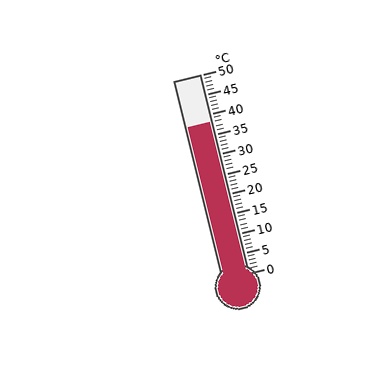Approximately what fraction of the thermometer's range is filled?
The thermometer is filled to approximately 75% of its range.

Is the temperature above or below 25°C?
The temperature is above 25°C.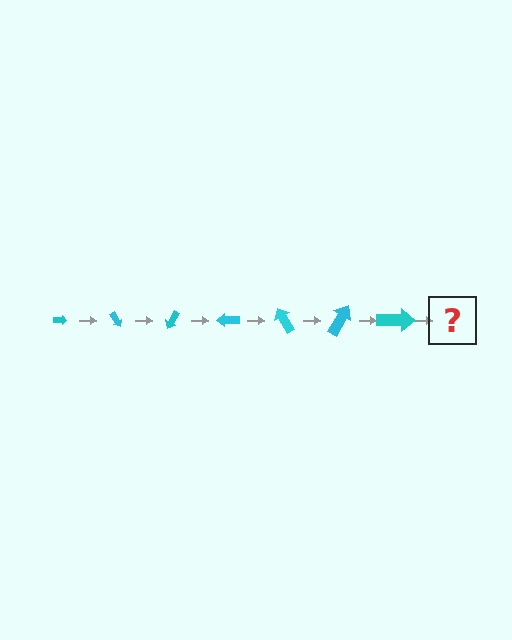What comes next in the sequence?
The next element should be an arrow, larger than the previous one and rotated 420 degrees from the start.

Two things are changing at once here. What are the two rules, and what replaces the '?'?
The two rules are that the arrow grows larger each step and it rotates 60 degrees each step. The '?' should be an arrow, larger than the previous one and rotated 420 degrees from the start.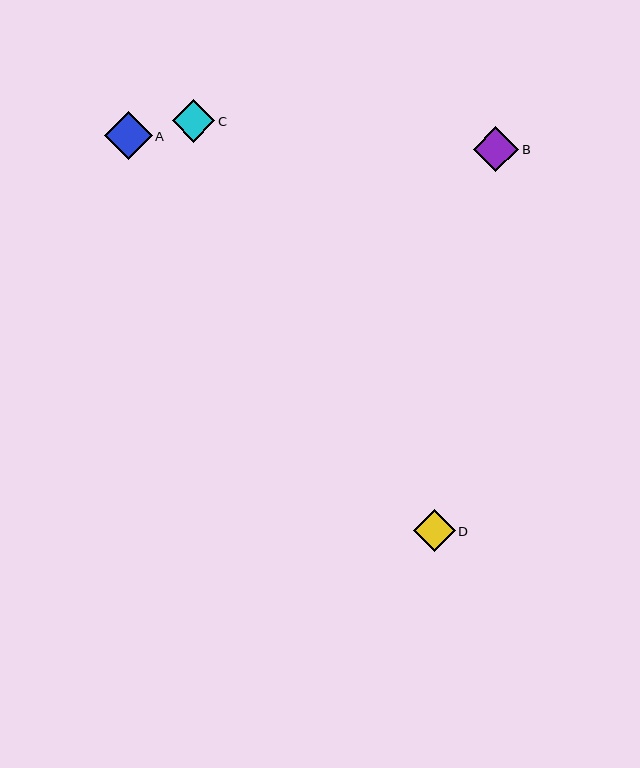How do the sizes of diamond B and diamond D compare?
Diamond B and diamond D are approximately the same size.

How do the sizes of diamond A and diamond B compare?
Diamond A and diamond B are approximately the same size.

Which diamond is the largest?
Diamond A is the largest with a size of approximately 48 pixels.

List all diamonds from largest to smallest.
From largest to smallest: A, B, C, D.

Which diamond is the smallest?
Diamond D is the smallest with a size of approximately 42 pixels.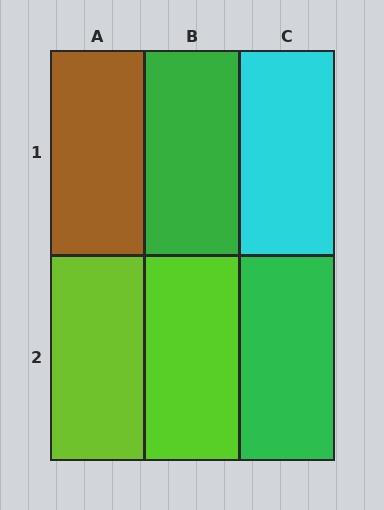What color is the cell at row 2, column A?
Lime.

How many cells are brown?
1 cell is brown.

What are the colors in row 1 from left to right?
Brown, green, cyan.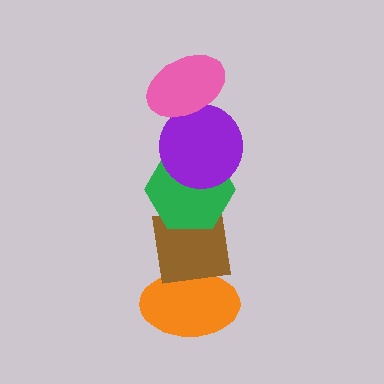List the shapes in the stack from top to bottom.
From top to bottom: the pink ellipse, the purple circle, the green hexagon, the brown square, the orange ellipse.